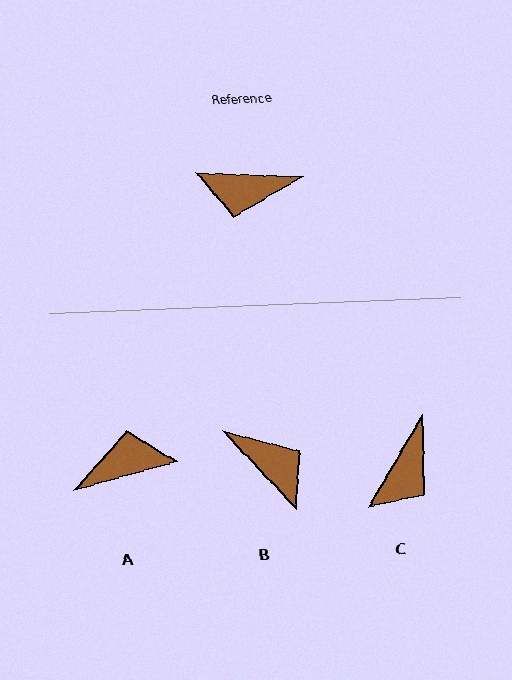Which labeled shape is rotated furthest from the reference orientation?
A, about 162 degrees away.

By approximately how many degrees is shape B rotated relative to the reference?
Approximately 136 degrees counter-clockwise.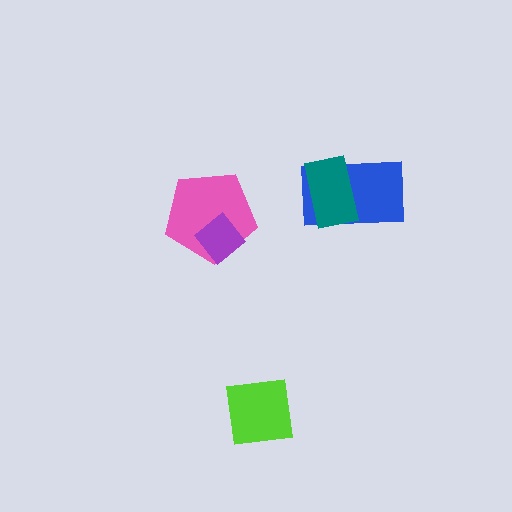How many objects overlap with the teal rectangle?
1 object overlaps with the teal rectangle.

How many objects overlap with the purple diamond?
1 object overlaps with the purple diamond.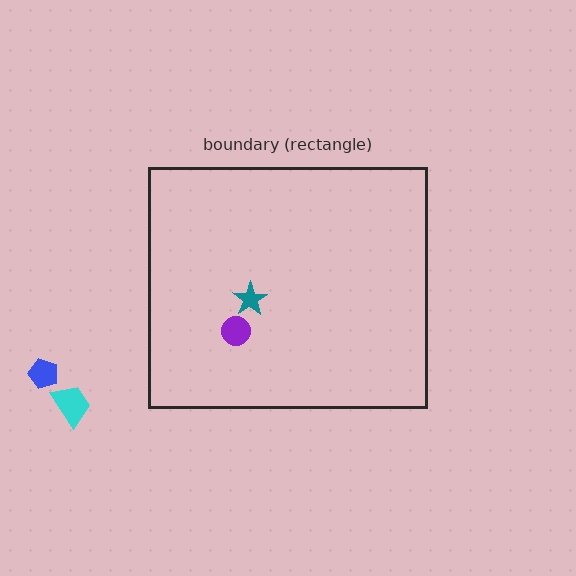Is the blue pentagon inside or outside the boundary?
Outside.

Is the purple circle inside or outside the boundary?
Inside.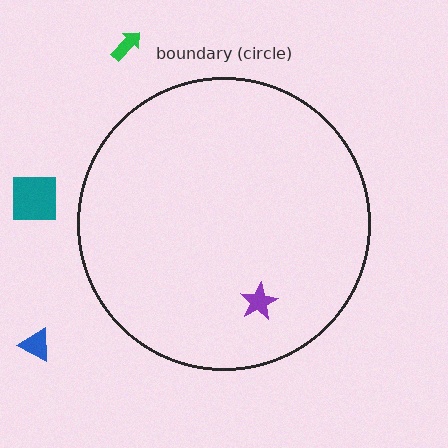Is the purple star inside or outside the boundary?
Inside.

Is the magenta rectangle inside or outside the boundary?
Outside.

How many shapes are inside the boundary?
1 inside, 4 outside.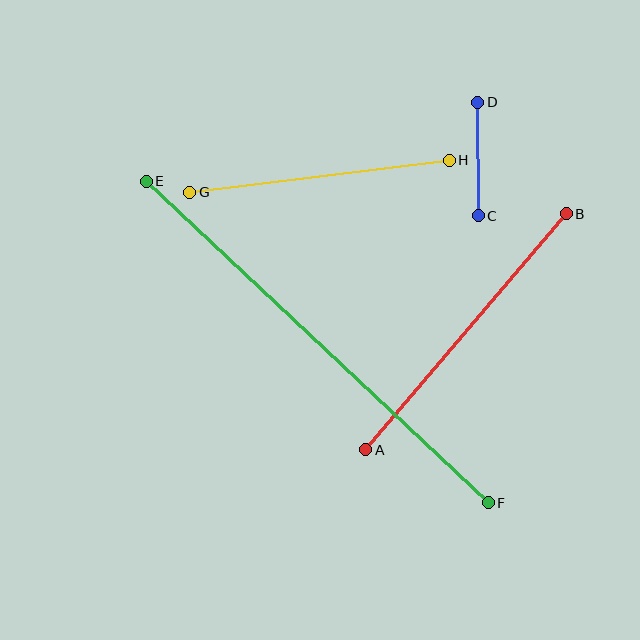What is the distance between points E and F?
The distance is approximately 469 pixels.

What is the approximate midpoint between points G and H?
The midpoint is at approximately (319, 176) pixels.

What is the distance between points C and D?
The distance is approximately 114 pixels.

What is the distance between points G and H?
The distance is approximately 262 pixels.